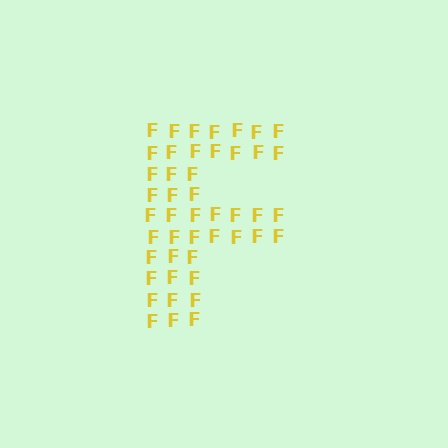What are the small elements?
The small elements are letter F's.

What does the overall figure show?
The overall figure shows the letter F.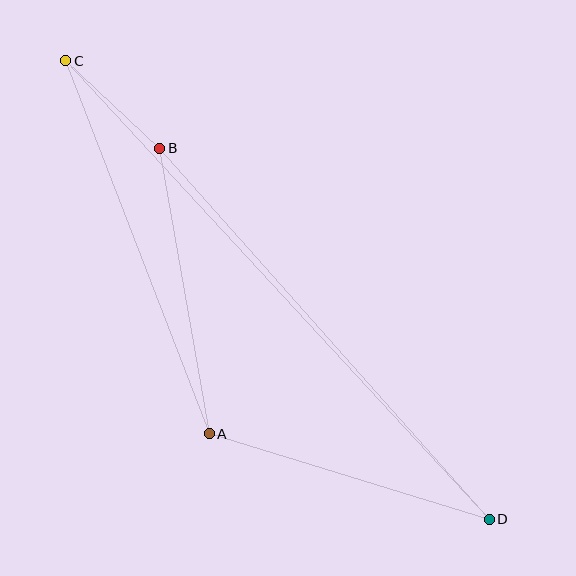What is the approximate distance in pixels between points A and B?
The distance between A and B is approximately 289 pixels.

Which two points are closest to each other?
Points B and C are closest to each other.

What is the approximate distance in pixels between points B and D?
The distance between B and D is approximately 496 pixels.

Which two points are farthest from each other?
Points C and D are farthest from each other.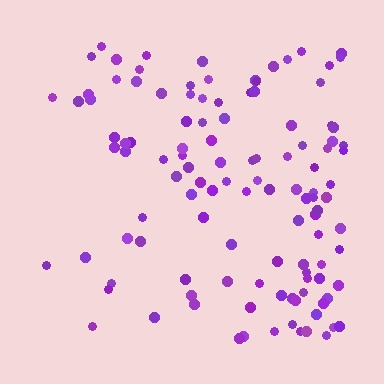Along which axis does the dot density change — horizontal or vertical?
Horizontal.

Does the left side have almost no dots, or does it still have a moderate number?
Still a moderate number, just noticeably fewer than the right.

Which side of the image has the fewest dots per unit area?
The left.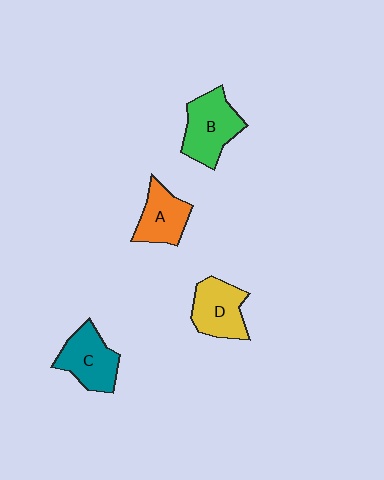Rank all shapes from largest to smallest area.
From largest to smallest: B (green), C (teal), D (yellow), A (orange).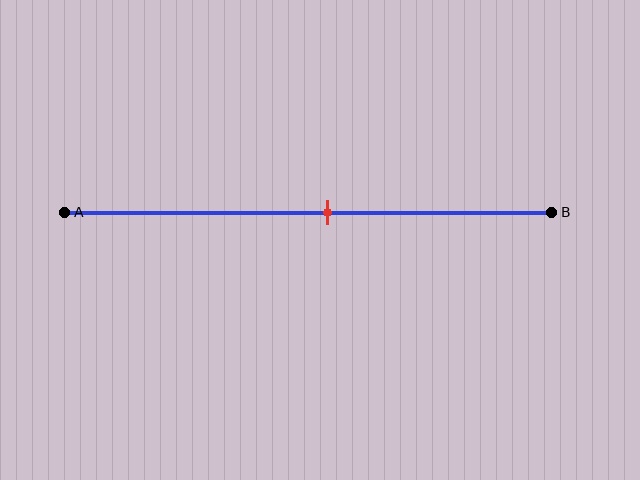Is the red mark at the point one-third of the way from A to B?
No, the mark is at about 55% from A, not at the 33% one-third point.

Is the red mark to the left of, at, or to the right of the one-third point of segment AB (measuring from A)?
The red mark is to the right of the one-third point of segment AB.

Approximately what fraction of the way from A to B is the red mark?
The red mark is approximately 55% of the way from A to B.